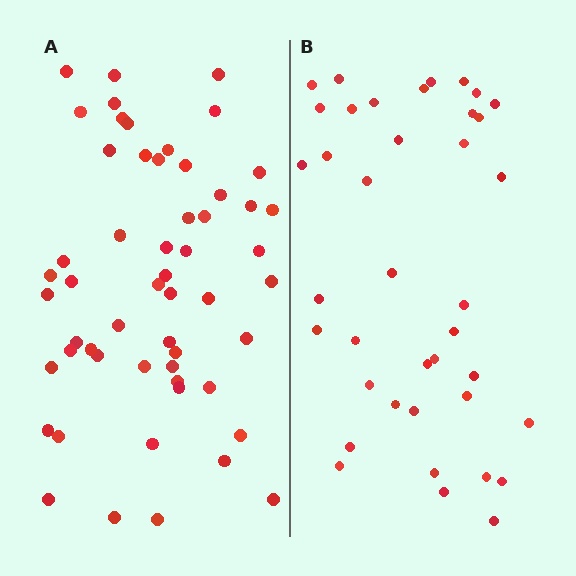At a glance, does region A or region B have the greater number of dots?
Region A (the left region) has more dots.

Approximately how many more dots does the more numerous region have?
Region A has approximately 15 more dots than region B.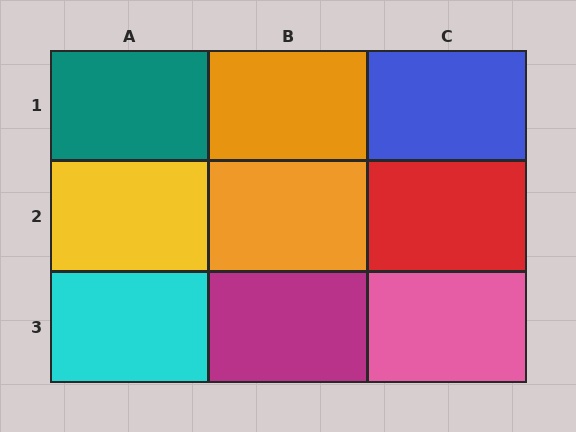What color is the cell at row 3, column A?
Cyan.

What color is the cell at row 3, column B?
Magenta.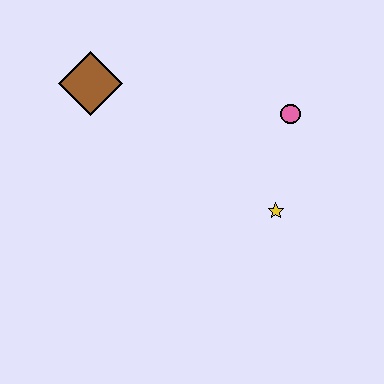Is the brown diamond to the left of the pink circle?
Yes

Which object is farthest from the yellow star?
The brown diamond is farthest from the yellow star.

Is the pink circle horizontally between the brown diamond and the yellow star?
No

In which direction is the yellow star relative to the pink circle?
The yellow star is below the pink circle.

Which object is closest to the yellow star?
The pink circle is closest to the yellow star.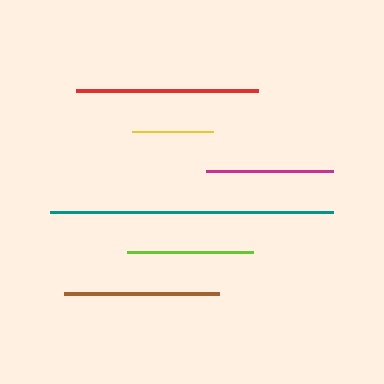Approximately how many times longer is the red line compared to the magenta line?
The red line is approximately 1.4 times the length of the magenta line.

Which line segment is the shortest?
The yellow line is the shortest at approximately 81 pixels.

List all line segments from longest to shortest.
From longest to shortest: teal, red, brown, magenta, lime, yellow.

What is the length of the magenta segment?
The magenta segment is approximately 127 pixels long.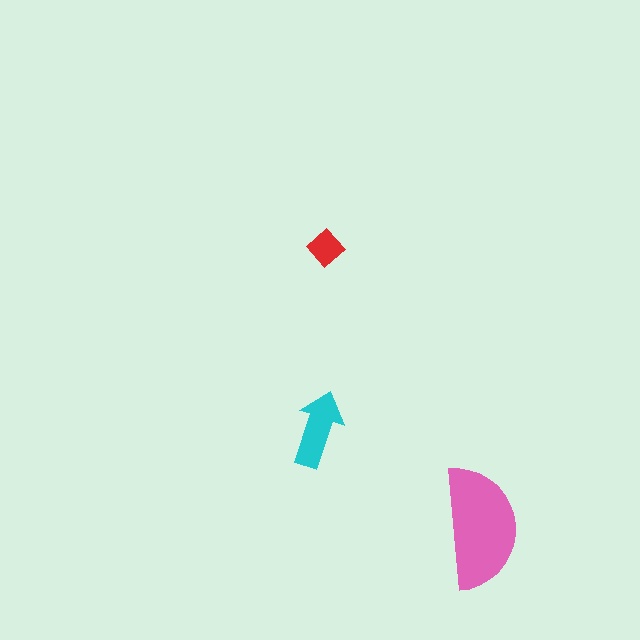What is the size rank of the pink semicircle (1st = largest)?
1st.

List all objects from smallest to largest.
The red diamond, the cyan arrow, the pink semicircle.